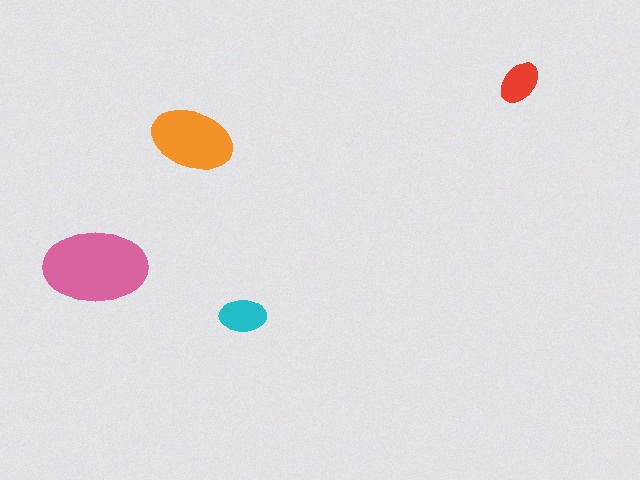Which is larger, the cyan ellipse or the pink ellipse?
The pink one.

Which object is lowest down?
The cyan ellipse is bottommost.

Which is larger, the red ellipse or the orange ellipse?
The orange one.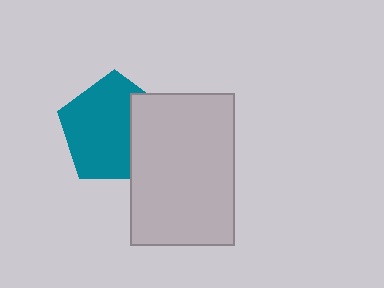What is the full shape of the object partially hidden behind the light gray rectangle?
The partially hidden object is a teal pentagon.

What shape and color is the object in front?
The object in front is a light gray rectangle.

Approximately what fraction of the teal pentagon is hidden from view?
Roughly 31% of the teal pentagon is hidden behind the light gray rectangle.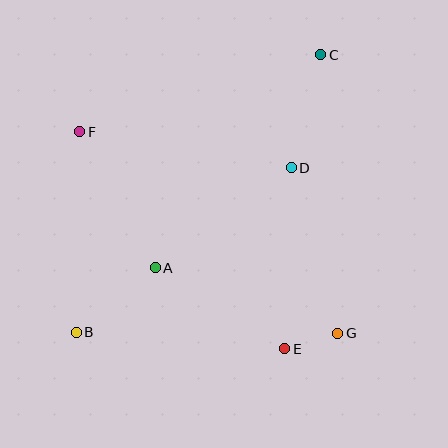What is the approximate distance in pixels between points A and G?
The distance between A and G is approximately 194 pixels.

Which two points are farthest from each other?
Points B and C are farthest from each other.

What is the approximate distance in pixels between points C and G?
The distance between C and G is approximately 279 pixels.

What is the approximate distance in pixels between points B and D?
The distance between B and D is approximately 271 pixels.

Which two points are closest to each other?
Points E and G are closest to each other.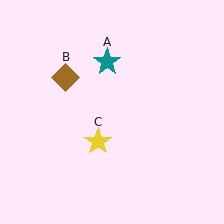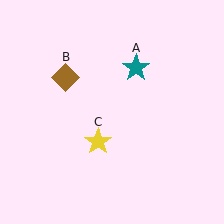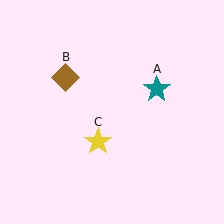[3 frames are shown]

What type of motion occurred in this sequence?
The teal star (object A) rotated clockwise around the center of the scene.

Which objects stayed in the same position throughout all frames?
Brown diamond (object B) and yellow star (object C) remained stationary.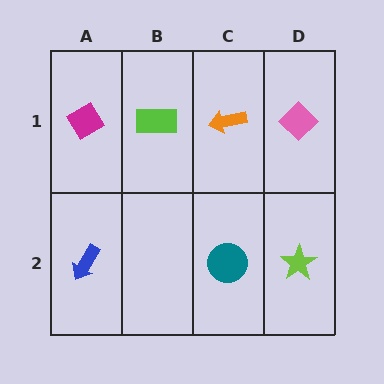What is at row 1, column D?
A pink diamond.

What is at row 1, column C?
An orange arrow.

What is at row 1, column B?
A lime rectangle.